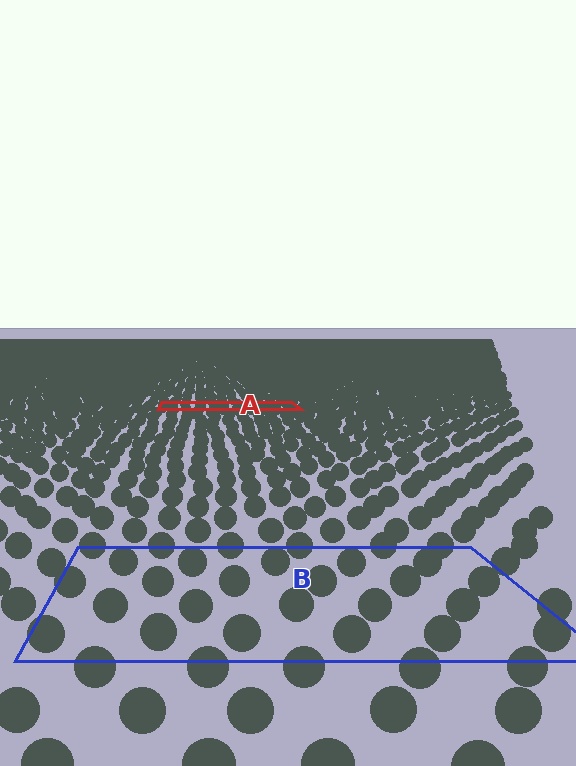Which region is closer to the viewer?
Region B is closer. The texture elements there are larger and more spread out.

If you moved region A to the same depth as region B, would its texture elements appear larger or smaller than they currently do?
They would appear larger. At a closer depth, the same texture elements are projected at a bigger on-screen size.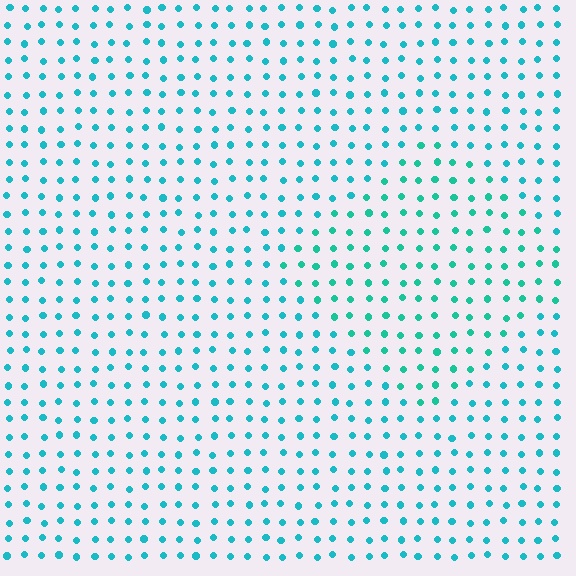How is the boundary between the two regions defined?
The boundary is defined purely by a slight shift in hue (about 19 degrees). Spacing, size, and orientation are identical on both sides.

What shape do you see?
I see a diamond.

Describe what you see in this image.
The image is filled with small cyan elements in a uniform arrangement. A diamond-shaped region is visible where the elements are tinted to a slightly different hue, forming a subtle color boundary.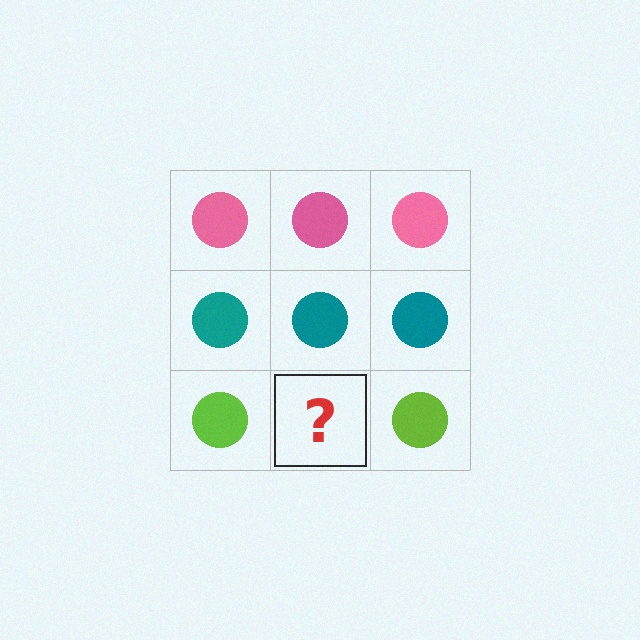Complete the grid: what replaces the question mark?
The question mark should be replaced with a lime circle.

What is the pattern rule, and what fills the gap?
The rule is that each row has a consistent color. The gap should be filled with a lime circle.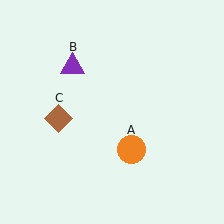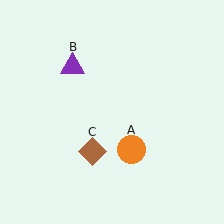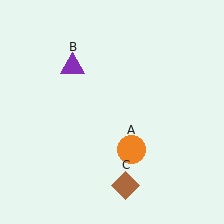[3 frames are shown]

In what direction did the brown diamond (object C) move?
The brown diamond (object C) moved down and to the right.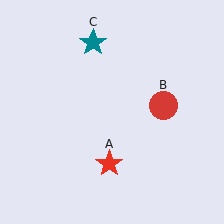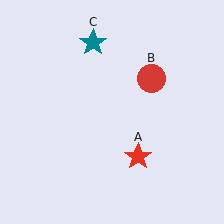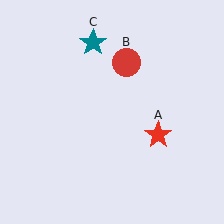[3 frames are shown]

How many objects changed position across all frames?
2 objects changed position: red star (object A), red circle (object B).